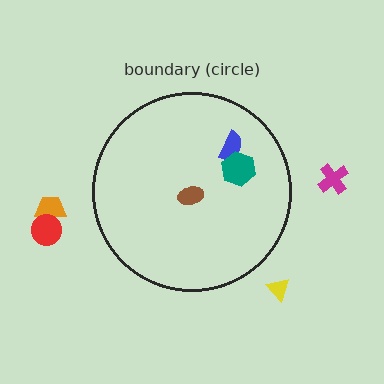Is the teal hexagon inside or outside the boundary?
Inside.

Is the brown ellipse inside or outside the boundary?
Inside.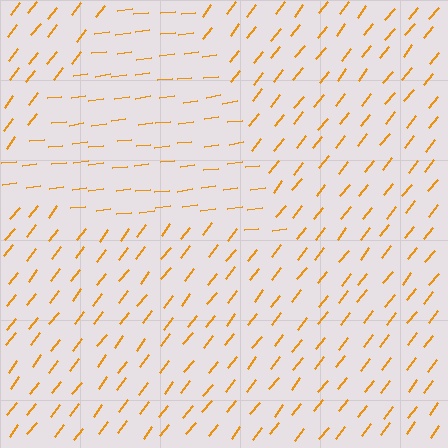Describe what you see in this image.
The image is filled with small orange line segments. A triangle region in the image has lines oriented differently from the surrounding lines, creating a visible texture boundary.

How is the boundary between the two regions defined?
The boundary is defined purely by a change in line orientation (approximately 45 degrees difference). All lines are the same color and thickness.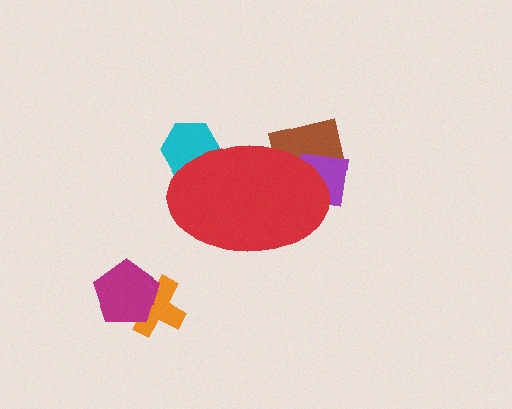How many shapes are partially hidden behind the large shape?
3 shapes are partially hidden.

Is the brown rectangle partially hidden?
Yes, the brown rectangle is partially hidden behind the red ellipse.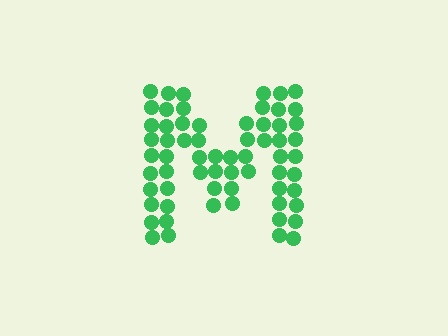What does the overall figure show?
The overall figure shows the letter M.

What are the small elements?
The small elements are circles.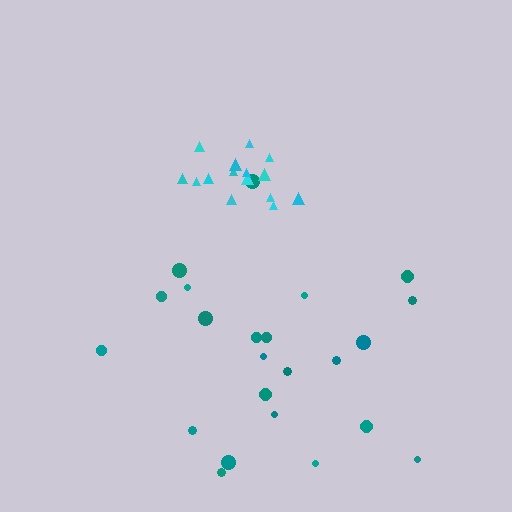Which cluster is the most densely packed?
Cyan.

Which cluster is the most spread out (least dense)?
Teal.